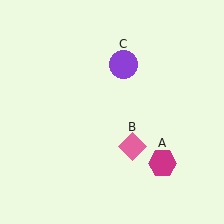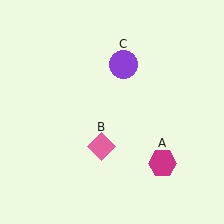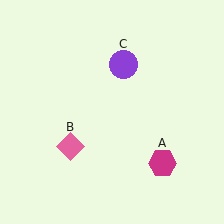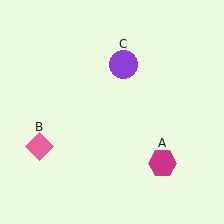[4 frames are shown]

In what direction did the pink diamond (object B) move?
The pink diamond (object B) moved left.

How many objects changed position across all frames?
1 object changed position: pink diamond (object B).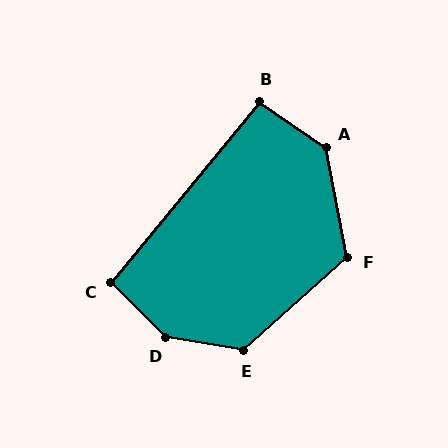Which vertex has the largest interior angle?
D, at approximately 144 degrees.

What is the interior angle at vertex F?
Approximately 121 degrees (obtuse).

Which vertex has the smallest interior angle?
B, at approximately 95 degrees.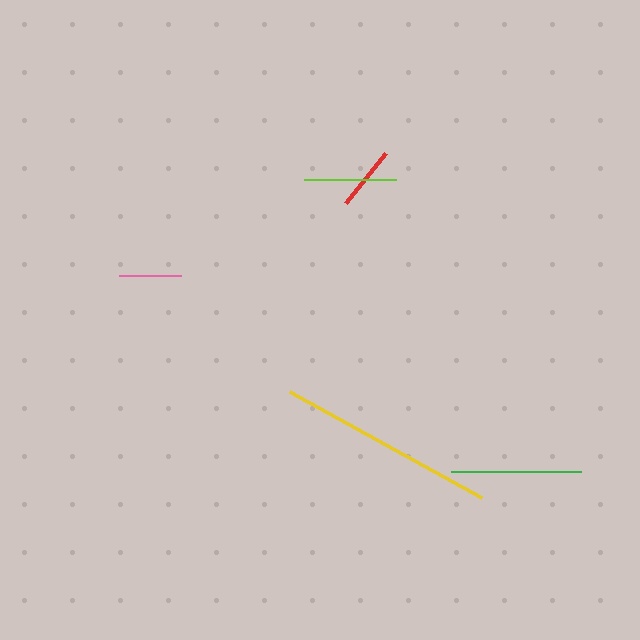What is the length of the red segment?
The red segment is approximately 64 pixels long.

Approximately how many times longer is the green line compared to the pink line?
The green line is approximately 2.1 times the length of the pink line.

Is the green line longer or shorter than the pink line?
The green line is longer than the pink line.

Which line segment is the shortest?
The pink line is the shortest at approximately 61 pixels.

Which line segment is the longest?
The yellow line is the longest at approximately 219 pixels.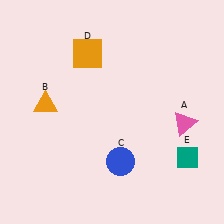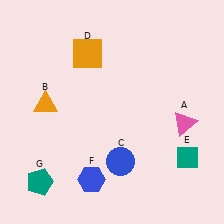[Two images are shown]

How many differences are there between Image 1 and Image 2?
There are 2 differences between the two images.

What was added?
A blue hexagon (F), a teal pentagon (G) were added in Image 2.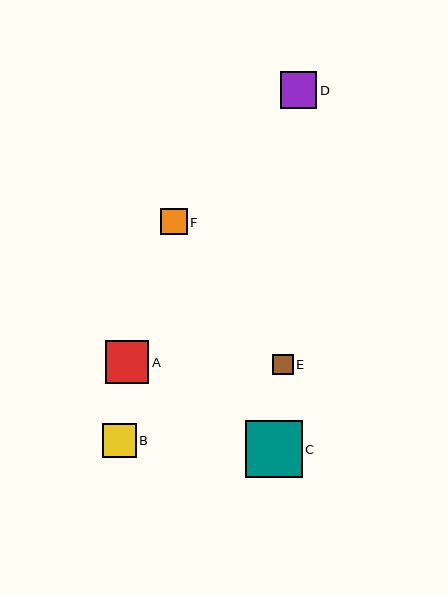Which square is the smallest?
Square E is the smallest with a size of approximately 21 pixels.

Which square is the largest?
Square C is the largest with a size of approximately 56 pixels.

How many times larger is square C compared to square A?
Square C is approximately 1.3 times the size of square A.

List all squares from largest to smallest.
From largest to smallest: C, A, D, B, F, E.